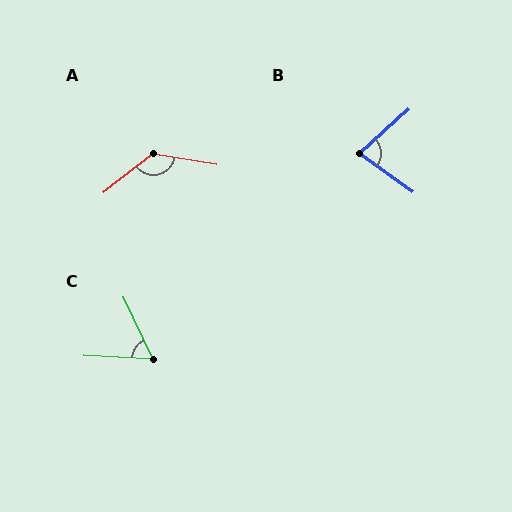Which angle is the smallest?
C, at approximately 62 degrees.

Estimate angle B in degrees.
Approximately 78 degrees.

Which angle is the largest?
A, at approximately 133 degrees.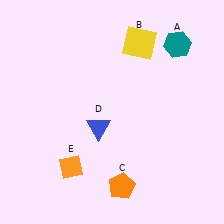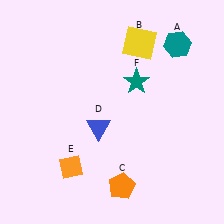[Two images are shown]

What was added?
A teal star (F) was added in Image 2.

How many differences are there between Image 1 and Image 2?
There is 1 difference between the two images.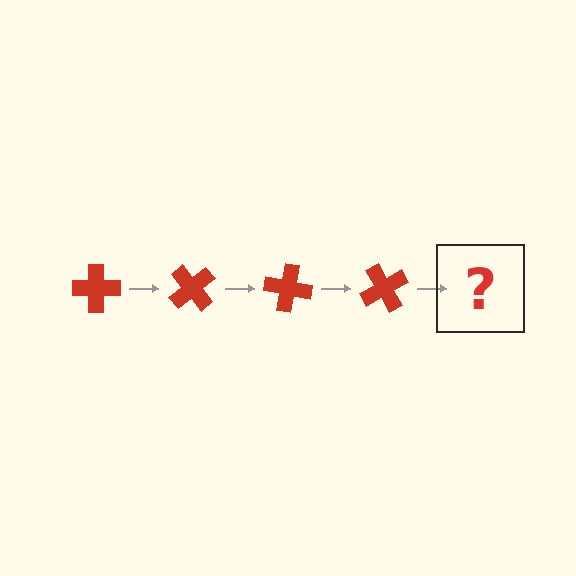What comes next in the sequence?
The next element should be a red cross rotated 200 degrees.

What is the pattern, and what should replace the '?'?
The pattern is that the cross rotates 50 degrees each step. The '?' should be a red cross rotated 200 degrees.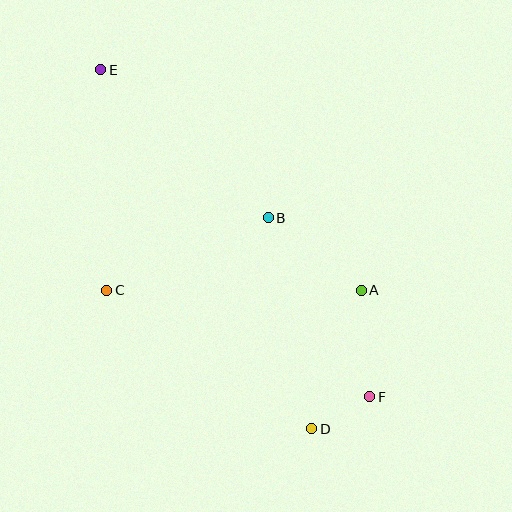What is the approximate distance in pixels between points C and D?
The distance between C and D is approximately 248 pixels.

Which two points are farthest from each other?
Points E and F are farthest from each other.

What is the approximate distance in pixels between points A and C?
The distance between A and C is approximately 254 pixels.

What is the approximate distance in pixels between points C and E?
The distance between C and E is approximately 220 pixels.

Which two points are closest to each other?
Points D and F are closest to each other.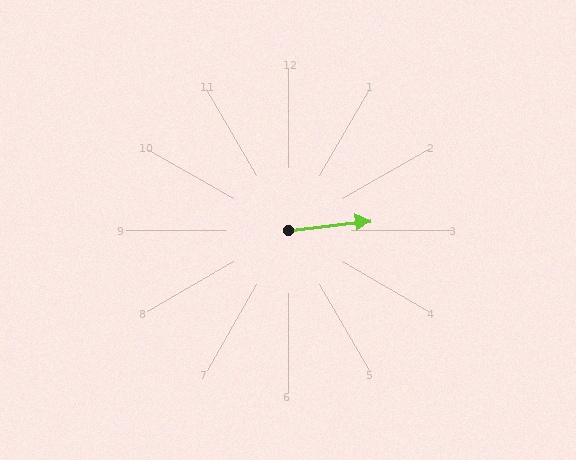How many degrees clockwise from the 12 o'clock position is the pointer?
Approximately 83 degrees.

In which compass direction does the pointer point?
East.